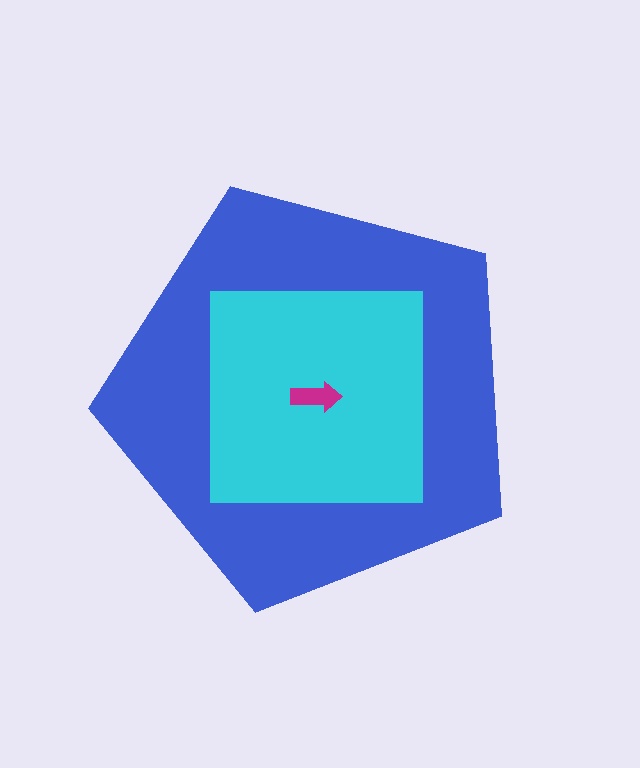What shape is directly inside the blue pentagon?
The cyan square.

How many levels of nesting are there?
3.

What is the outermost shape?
The blue pentagon.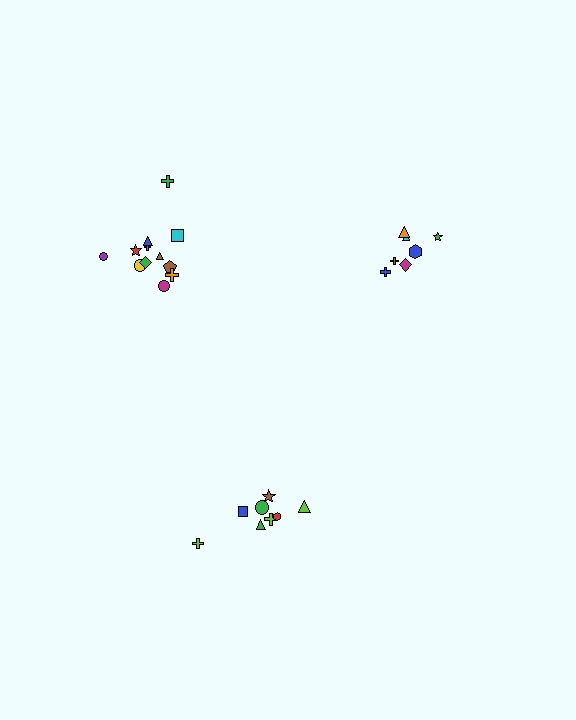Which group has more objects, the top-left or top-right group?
The top-left group.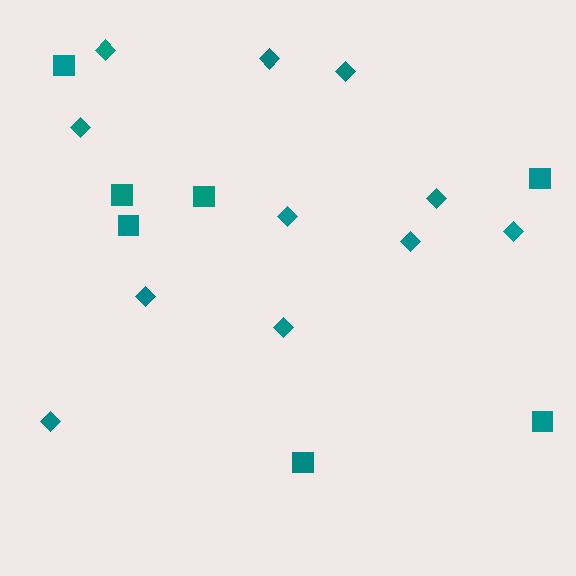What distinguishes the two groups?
There are 2 groups: one group of diamonds (11) and one group of squares (7).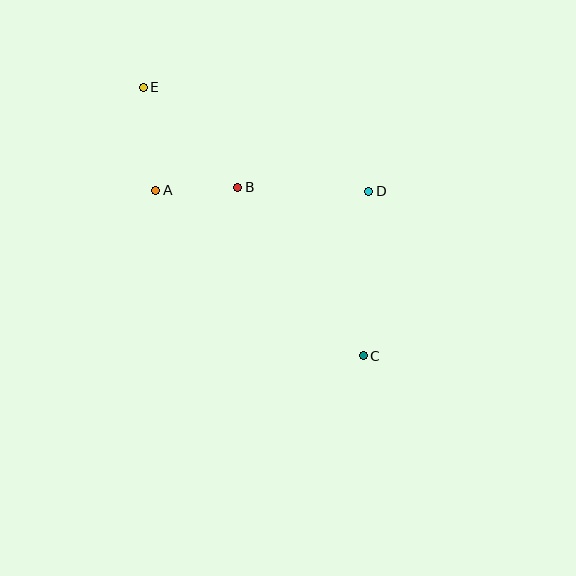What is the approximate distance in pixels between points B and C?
The distance between B and C is approximately 210 pixels.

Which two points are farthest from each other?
Points C and E are farthest from each other.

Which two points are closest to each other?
Points A and B are closest to each other.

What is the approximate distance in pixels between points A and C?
The distance between A and C is approximately 266 pixels.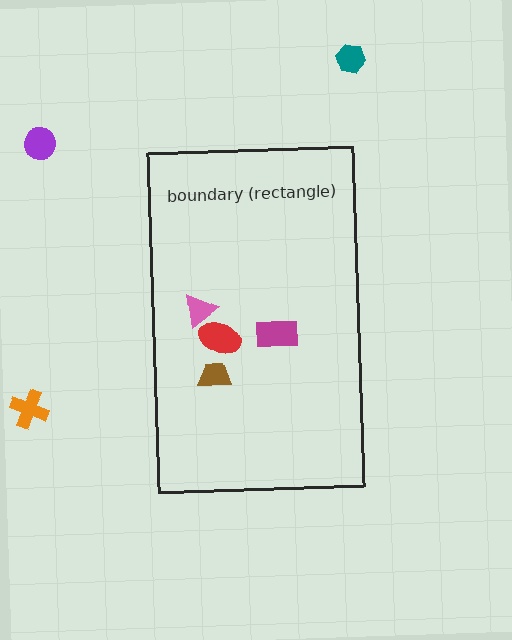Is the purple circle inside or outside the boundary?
Outside.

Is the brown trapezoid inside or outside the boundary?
Inside.